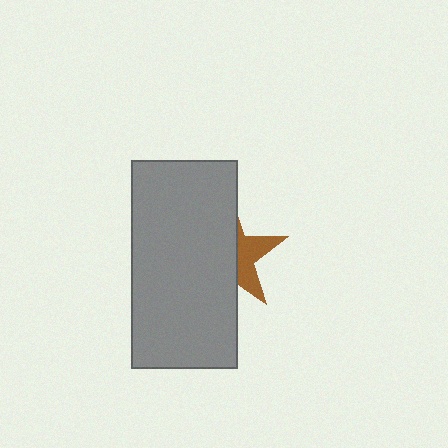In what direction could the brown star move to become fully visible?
The brown star could move right. That would shift it out from behind the gray rectangle entirely.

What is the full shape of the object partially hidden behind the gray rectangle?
The partially hidden object is a brown star.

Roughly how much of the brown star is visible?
A small part of it is visible (roughly 38%).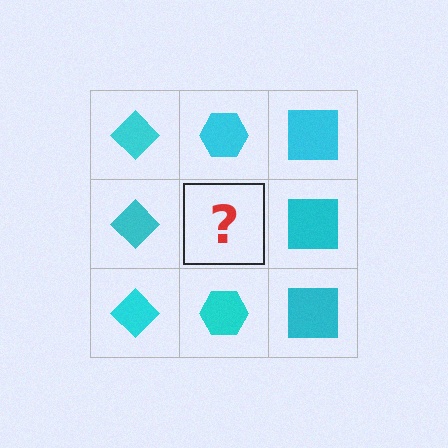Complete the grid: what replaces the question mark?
The question mark should be replaced with a cyan hexagon.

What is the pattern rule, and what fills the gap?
The rule is that each column has a consistent shape. The gap should be filled with a cyan hexagon.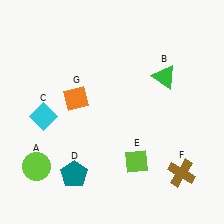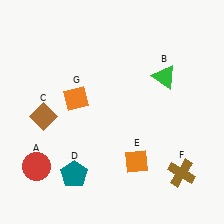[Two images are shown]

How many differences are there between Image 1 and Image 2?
There are 3 differences between the two images.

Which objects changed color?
A changed from lime to red. C changed from cyan to brown. E changed from lime to orange.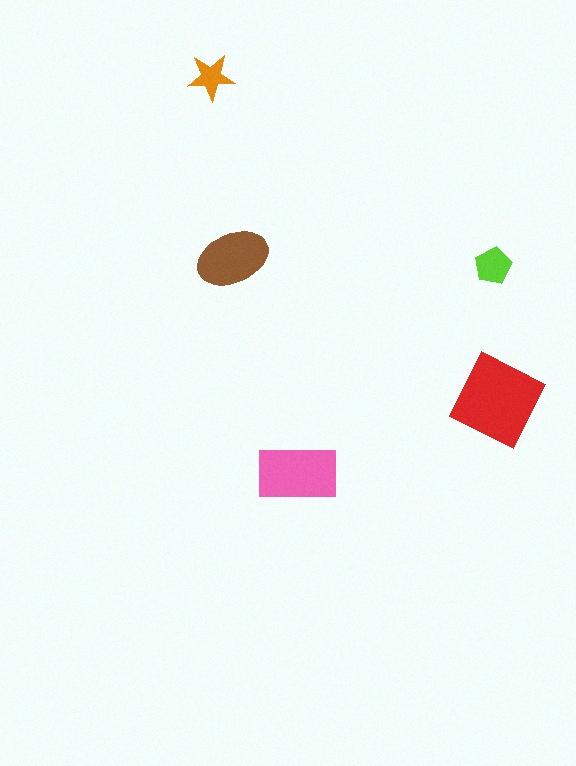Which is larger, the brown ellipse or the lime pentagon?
The brown ellipse.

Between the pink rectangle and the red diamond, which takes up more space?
The red diamond.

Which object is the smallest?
The orange star.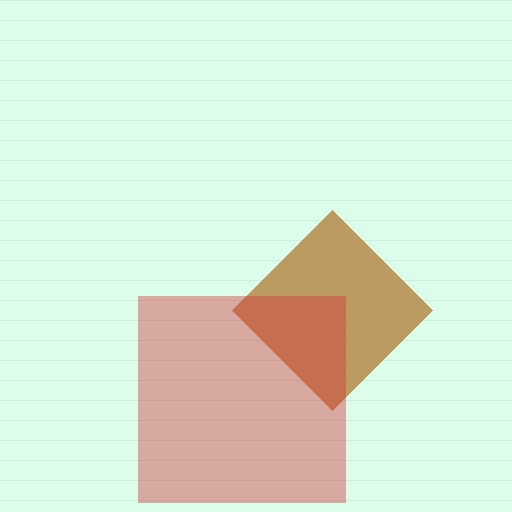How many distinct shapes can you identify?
There are 2 distinct shapes: a brown diamond, a red square.